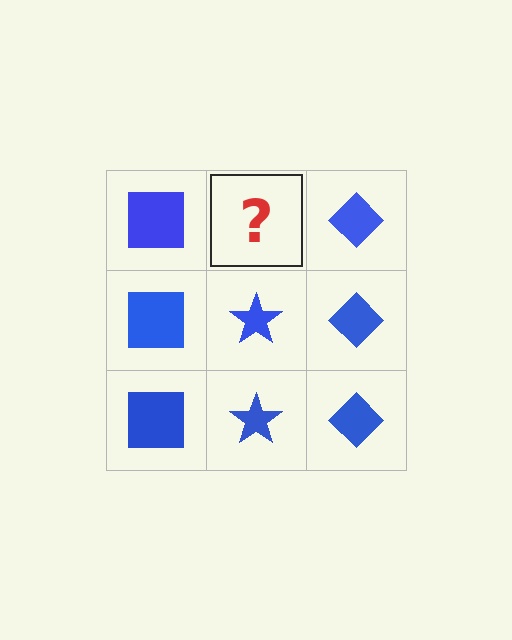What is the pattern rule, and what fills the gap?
The rule is that each column has a consistent shape. The gap should be filled with a blue star.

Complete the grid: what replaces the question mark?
The question mark should be replaced with a blue star.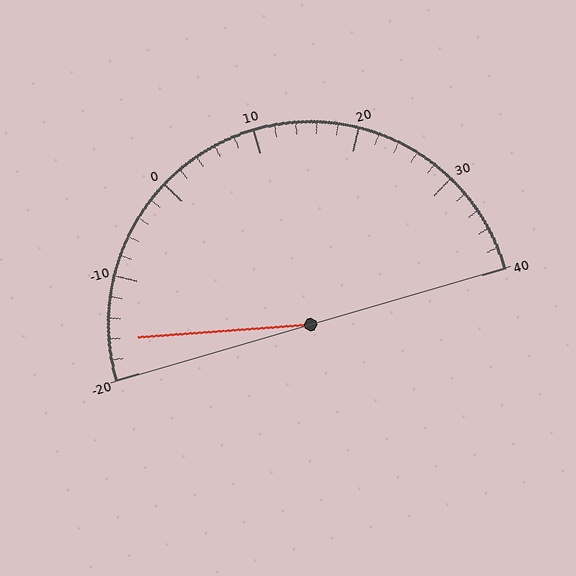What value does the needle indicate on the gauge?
The needle indicates approximately -16.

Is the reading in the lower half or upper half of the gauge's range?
The reading is in the lower half of the range (-20 to 40).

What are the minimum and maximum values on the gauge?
The gauge ranges from -20 to 40.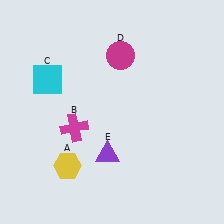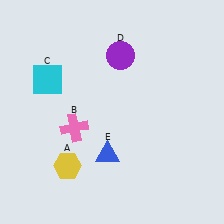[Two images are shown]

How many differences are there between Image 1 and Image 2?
There are 3 differences between the two images.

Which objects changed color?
B changed from magenta to pink. D changed from magenta to purple. E changed from purple to blue.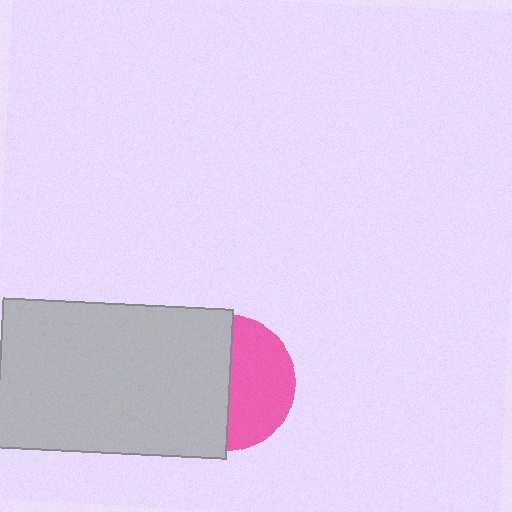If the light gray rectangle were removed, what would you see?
You would see the complete pink circle.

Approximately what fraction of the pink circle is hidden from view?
Roughly 53% of the pink circle is hidden behind the light gray rectangle.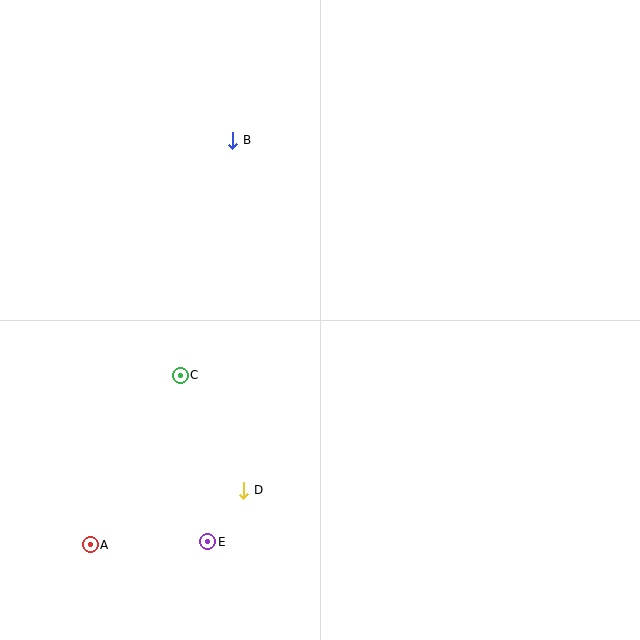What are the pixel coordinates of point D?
Point D is at (244, 490).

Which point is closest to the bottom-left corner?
Point A is closest to the bottom-left corner.